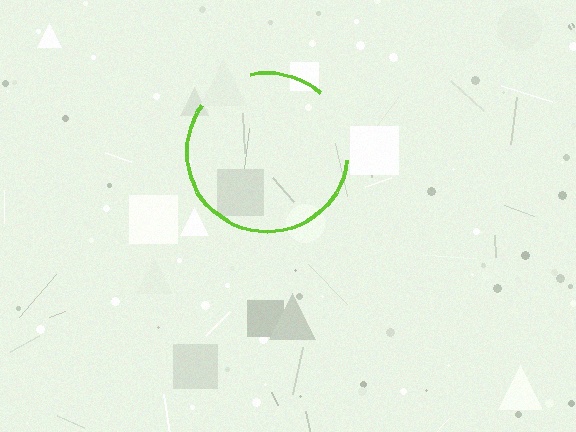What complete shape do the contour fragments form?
The contour fragments form a circle.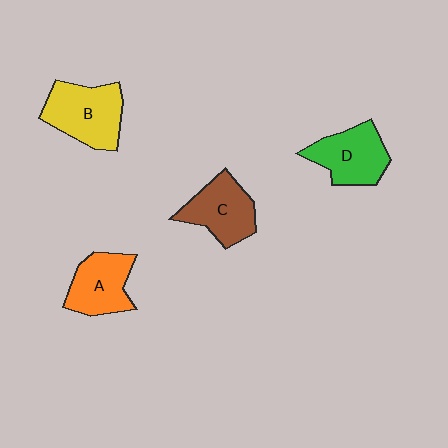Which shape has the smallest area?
Shape A (orange).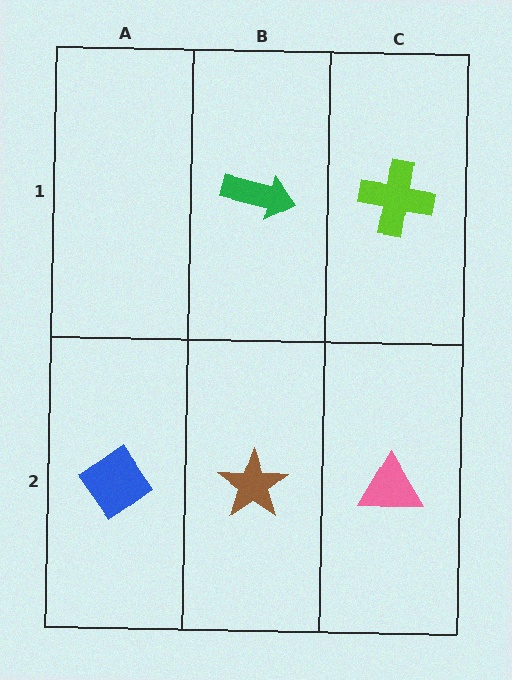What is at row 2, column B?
A brown star.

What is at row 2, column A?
A blue diamond.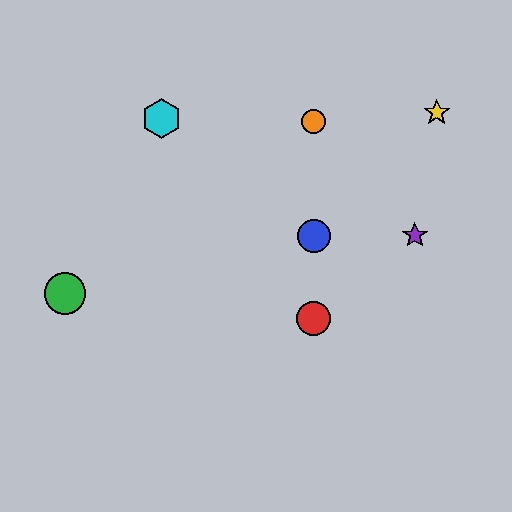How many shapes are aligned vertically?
3 shapes (the red circle, the blue circle, the orange circle) are aligned vertically.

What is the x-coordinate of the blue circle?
The blue circle is at x≈314.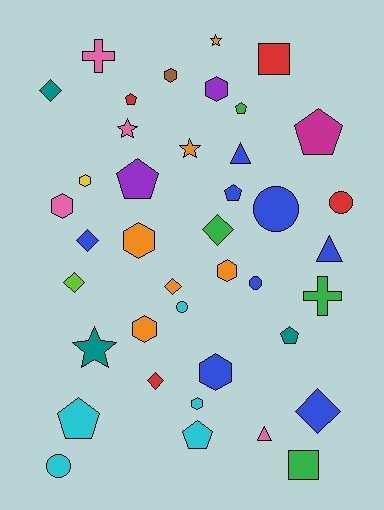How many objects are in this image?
There are 40 objects.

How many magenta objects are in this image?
There is 1 magenta object.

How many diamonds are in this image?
There are 7 diamonds.